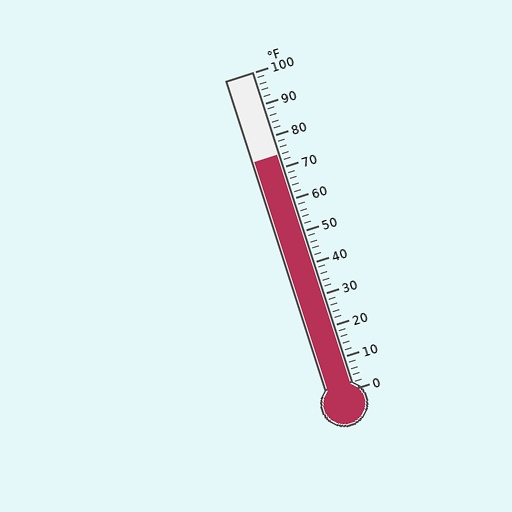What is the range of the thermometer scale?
The thermometer scale ranges from 0°F to 100°F.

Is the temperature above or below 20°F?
The temperature is above 20°F.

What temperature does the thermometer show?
The thermometer shows approximately 74°F.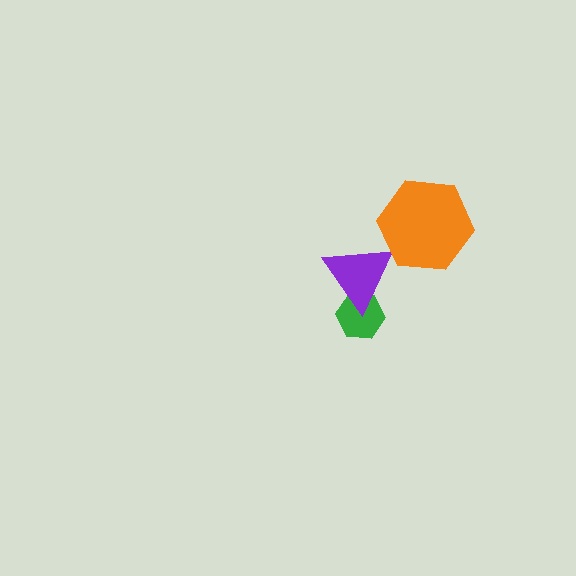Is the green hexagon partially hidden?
Yes, it is partially covered by another shape.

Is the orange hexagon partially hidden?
No, no other shape covers it.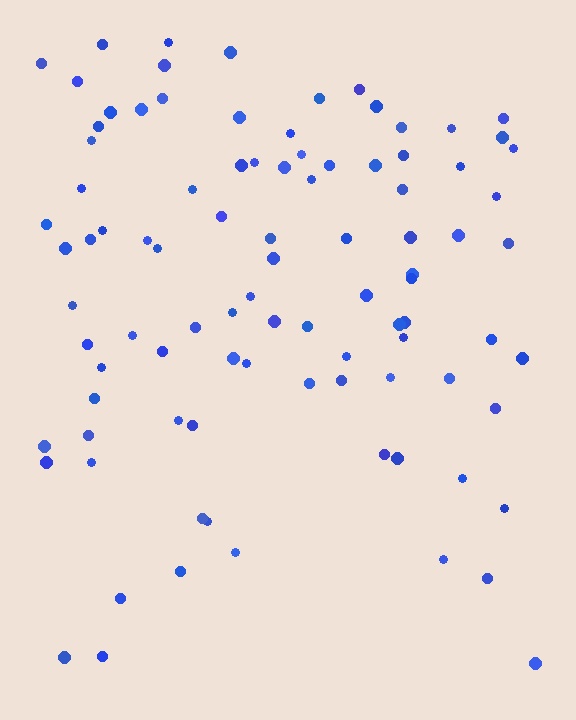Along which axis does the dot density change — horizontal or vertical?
Vertical.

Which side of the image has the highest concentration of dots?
The top.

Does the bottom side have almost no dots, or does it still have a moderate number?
Still a moderate number, just noticeably fewer than the top.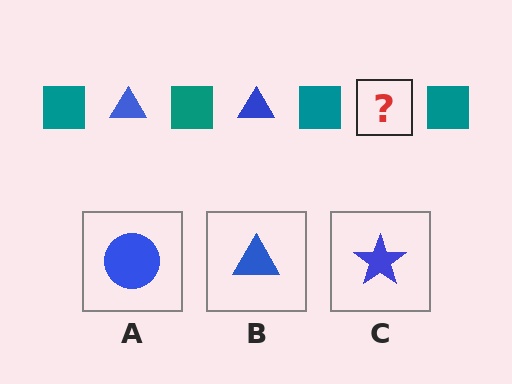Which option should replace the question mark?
Option B.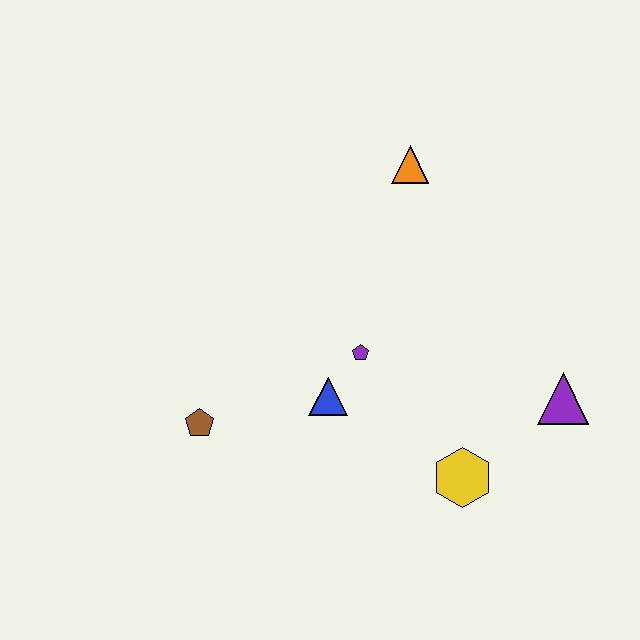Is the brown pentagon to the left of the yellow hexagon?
Yes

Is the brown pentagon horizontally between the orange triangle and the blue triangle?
No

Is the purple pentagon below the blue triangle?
No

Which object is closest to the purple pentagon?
The blue triangle is closest to the purple pentagon.